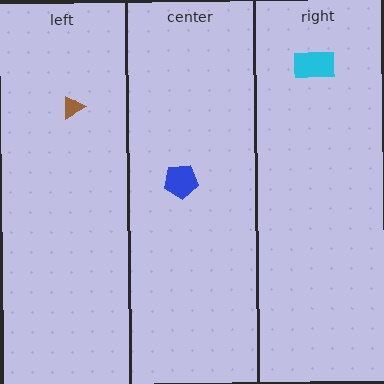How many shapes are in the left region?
1.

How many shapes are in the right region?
1.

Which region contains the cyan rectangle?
The right region.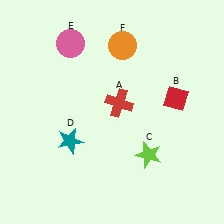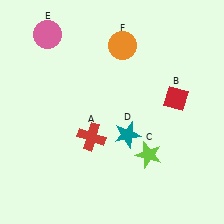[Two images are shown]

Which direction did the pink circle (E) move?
The pink circle (E) moved left.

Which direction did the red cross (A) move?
The red cross (A) moved down.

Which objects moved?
The objects that moved are: the red cross (A), the teal star (D), the pink circle (E).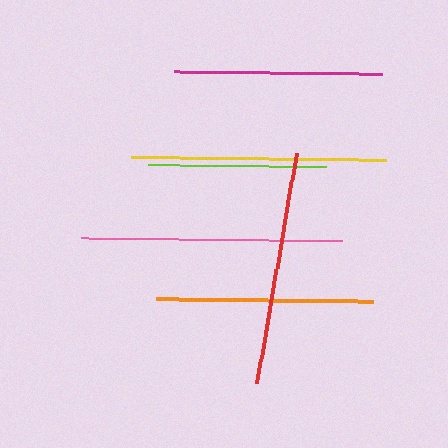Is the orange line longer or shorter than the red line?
The red line is longer than the orange line.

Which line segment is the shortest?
The lime line is the shortest at approximately 178 pixels.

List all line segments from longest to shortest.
From longest to shortest: pink, yellow, red, orange, magenta, lime.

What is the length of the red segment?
The red segment is approximately 234 pixels long.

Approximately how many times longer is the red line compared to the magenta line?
The red line is approximately 1.1 times the length of the magenta line.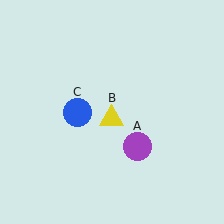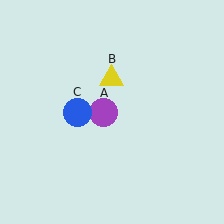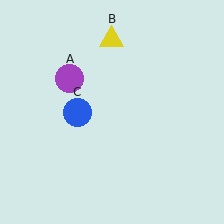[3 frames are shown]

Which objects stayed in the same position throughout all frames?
Blue circle (object C) remained stationary.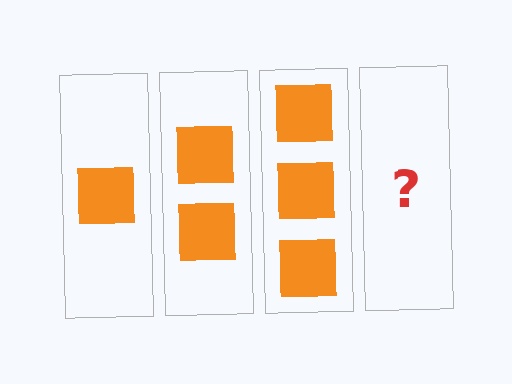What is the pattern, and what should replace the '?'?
The pattern is that each step adds one more square. The '?' should be 4 squares.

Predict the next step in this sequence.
The next step is 4 squares.